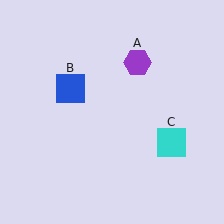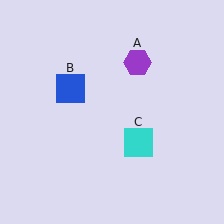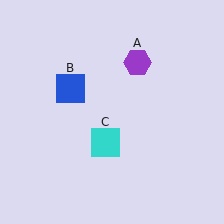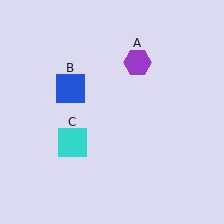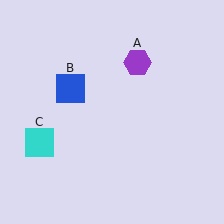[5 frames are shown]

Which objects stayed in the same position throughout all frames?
Purple hexagon (object A) and blue square (object B) remained stationary.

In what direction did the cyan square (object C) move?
The cyan square (object C) moved left.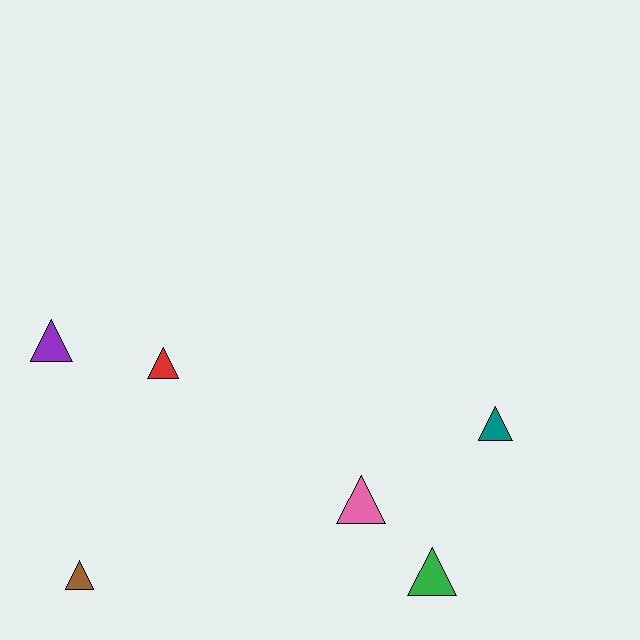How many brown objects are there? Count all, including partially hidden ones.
There is 1 brown object.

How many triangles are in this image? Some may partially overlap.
There are 6 triangles.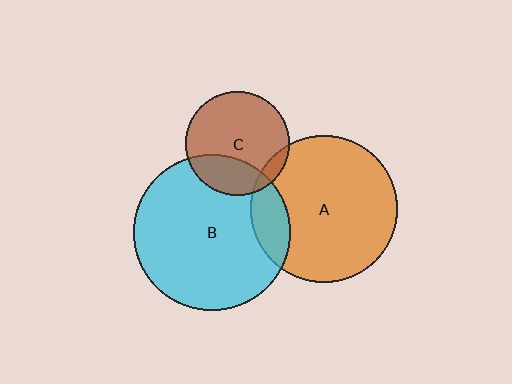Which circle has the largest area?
Circle B (cyan).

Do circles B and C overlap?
Yes.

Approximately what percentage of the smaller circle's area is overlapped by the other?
Approximately 25%.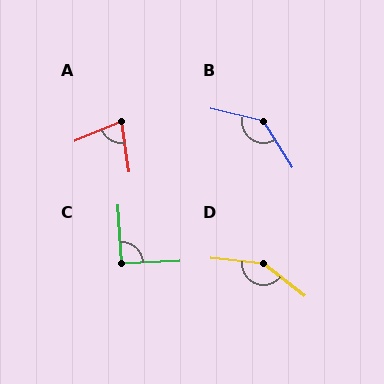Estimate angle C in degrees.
Approximately 91 degrees.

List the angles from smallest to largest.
A (75°), C (91°), B (135°), D (148°).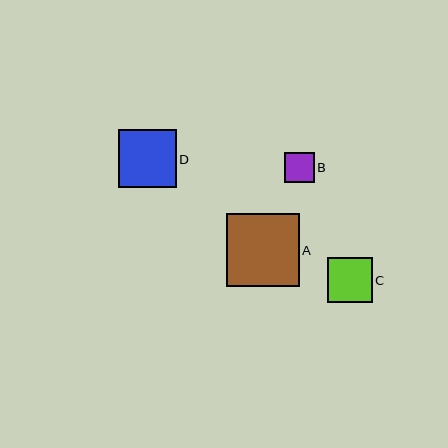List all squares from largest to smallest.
From largest to smallest: A, D, C, B.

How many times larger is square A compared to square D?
Square A is approximately 1.3 times the size of square D.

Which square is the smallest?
Square B is the smallest with a size of approximately 30 pixels.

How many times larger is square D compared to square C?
Square D is approximately 1.3 times the size of square C.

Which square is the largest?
Square A is the largest with a size of approximately 73 pixels.